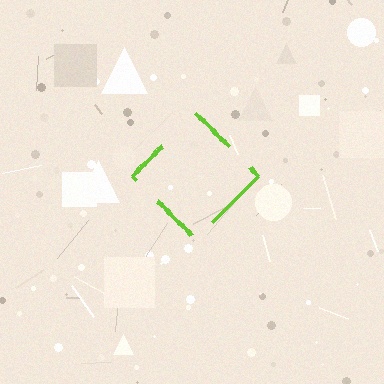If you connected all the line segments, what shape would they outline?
They would outline a diamond.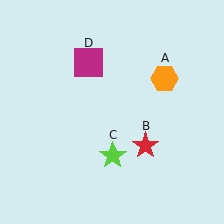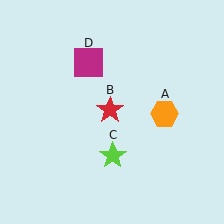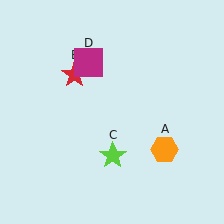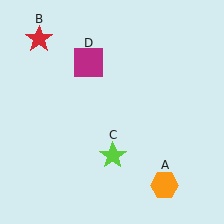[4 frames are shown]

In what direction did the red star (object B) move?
The red star (object B) moved up and to the left.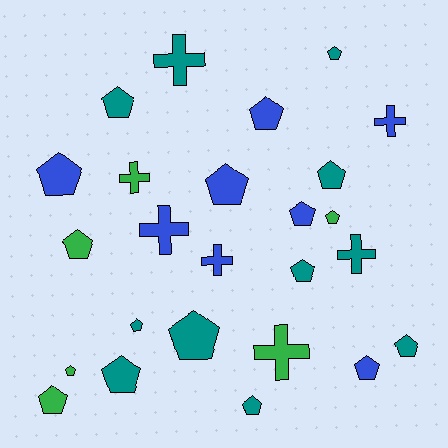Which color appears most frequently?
Teal, with 11 objects.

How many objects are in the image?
There are 25 objects.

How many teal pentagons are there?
There are 9 teal pentagons.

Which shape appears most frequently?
Pentagon, with 18 objects.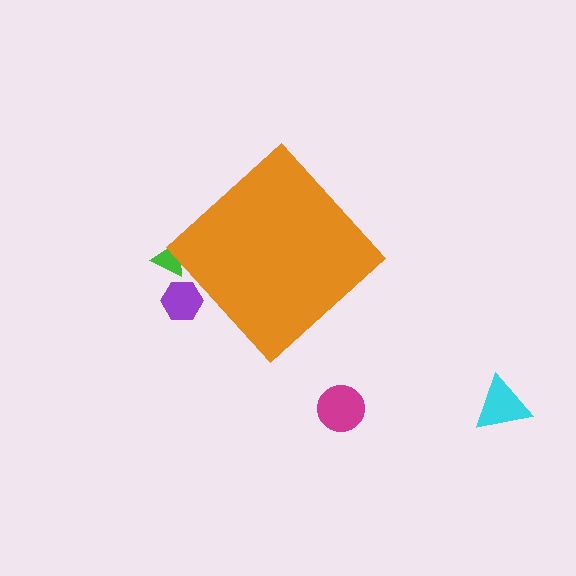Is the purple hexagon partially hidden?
Yes, the purple hexagon is partially hidden behind the orange diamond.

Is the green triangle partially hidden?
Yes, the green triangle is partially hidden behind the orange diamond.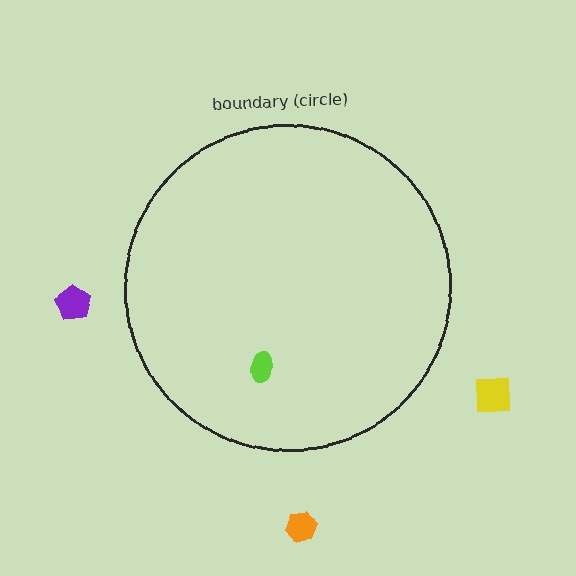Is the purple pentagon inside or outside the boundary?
Outside.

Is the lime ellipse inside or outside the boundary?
Inside.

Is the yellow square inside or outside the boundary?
Outside.